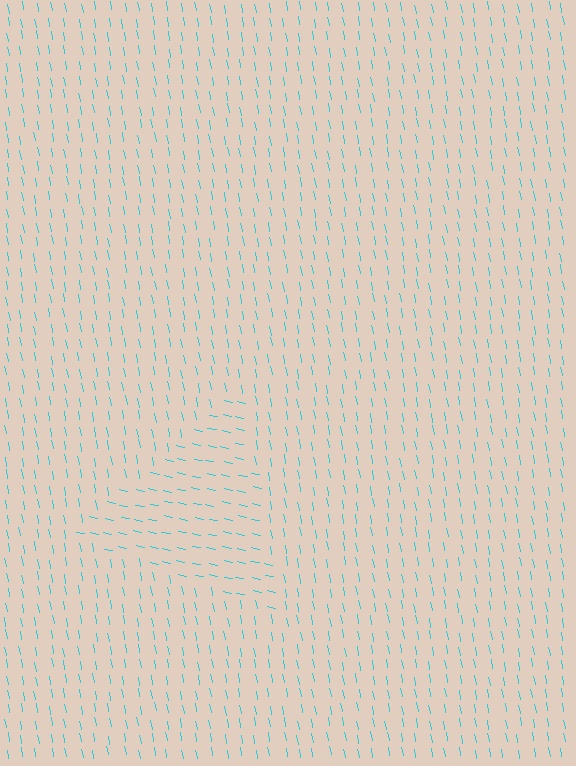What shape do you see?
I see a triangle.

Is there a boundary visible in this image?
Yes, there is a texture boundary formed by a change in line orientation.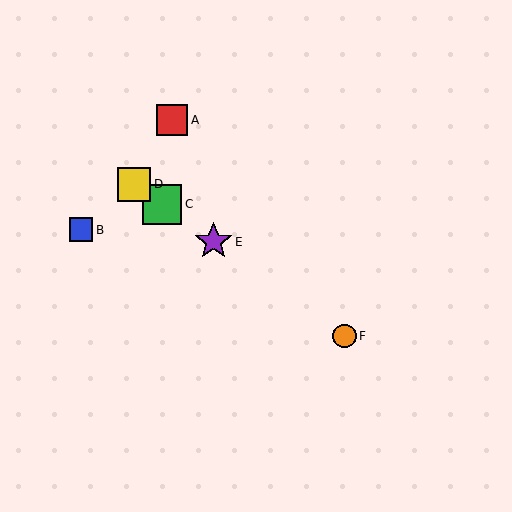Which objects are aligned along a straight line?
Objects C, D, E, F are aligned along a straight line.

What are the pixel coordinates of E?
Object E is at (214, 242).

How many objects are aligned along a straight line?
4 objects (C, D, E, F) are aligned along a straight line.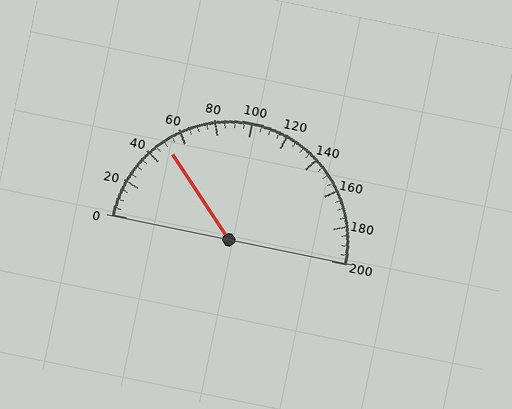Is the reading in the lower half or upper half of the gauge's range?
The reading is in the lower half of the range (0 to 200).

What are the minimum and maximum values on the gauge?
The gauge ranges from 0 to 200.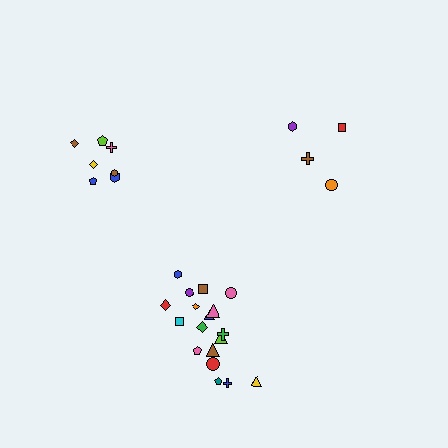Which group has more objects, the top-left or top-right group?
The top-left group.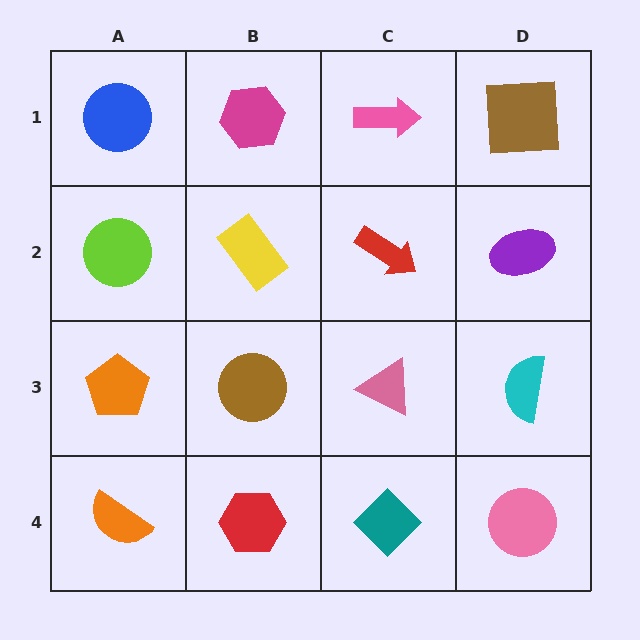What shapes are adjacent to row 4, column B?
A brown circle (row 3, column B), an orange semicircle (row 4, column A), a teal diamond (row 4, column C).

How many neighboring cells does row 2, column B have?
4.